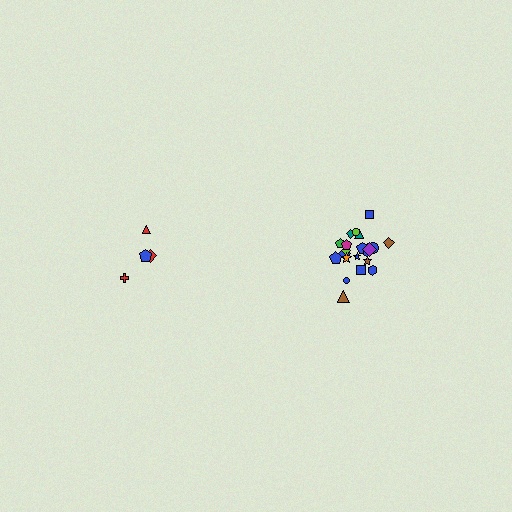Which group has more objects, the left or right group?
The right group.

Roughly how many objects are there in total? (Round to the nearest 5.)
Roughly 25 objects in total.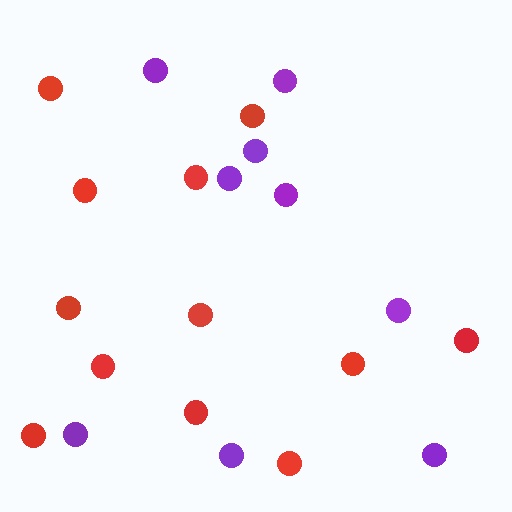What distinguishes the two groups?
There are 2 groups: one group of red circles (12) and one group of purple circles (9).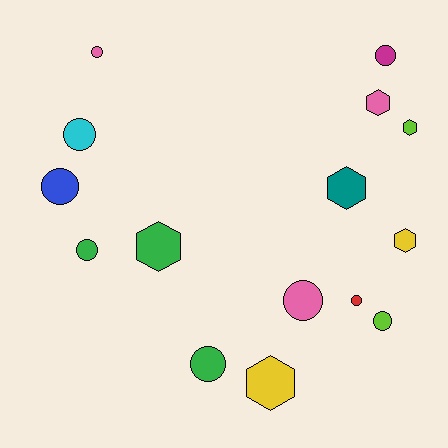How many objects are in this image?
There are 15 objects.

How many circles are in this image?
There are 9 circles.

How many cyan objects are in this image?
There is 1 cyan object.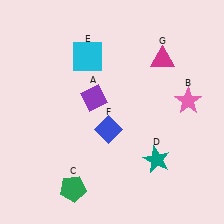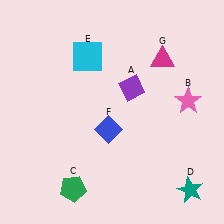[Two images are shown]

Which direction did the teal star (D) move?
The teal star (D) moved right.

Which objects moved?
The objects that moved are: the purple diamond (A), the teal star (D).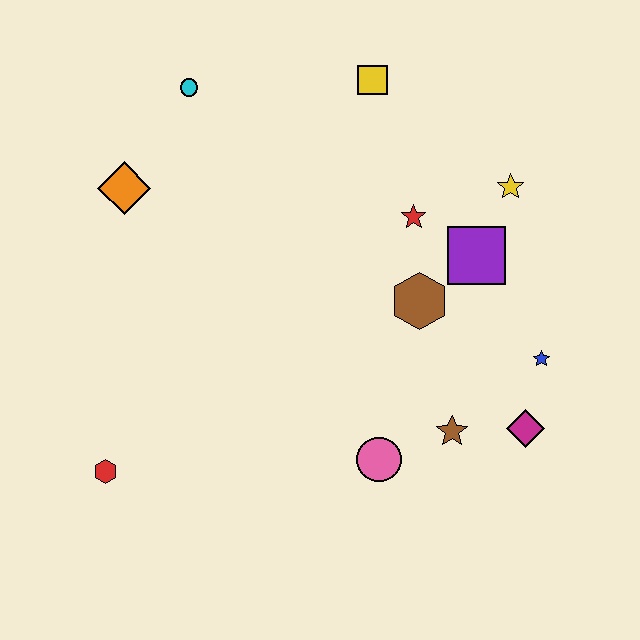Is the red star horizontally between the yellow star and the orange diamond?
Yes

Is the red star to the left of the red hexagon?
No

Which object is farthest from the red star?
The red hexagon is farthest from the red star.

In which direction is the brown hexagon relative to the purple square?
The brown hexagon is to the left of the purple square.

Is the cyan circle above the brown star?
Yes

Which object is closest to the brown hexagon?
The purple square is closest to the brown hexagon.